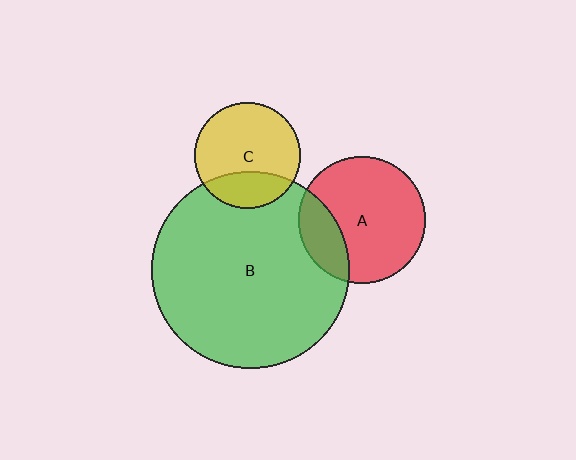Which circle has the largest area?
Circle B (green).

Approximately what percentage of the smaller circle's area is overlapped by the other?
Approximately 25%.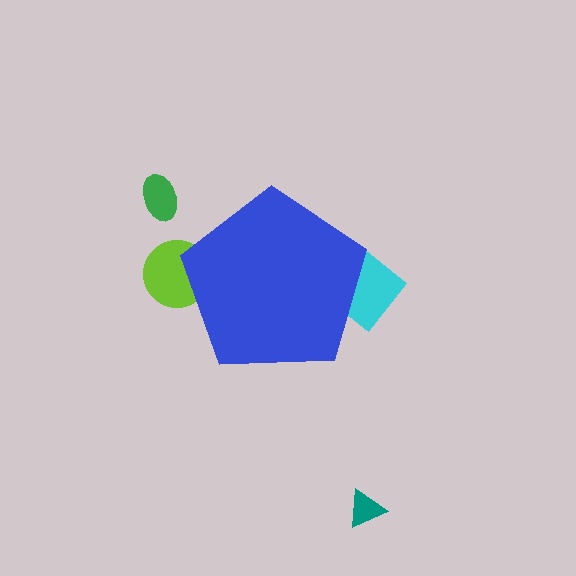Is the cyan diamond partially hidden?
Yes, the cyan diamond is partially hidden behind the blue pentagon.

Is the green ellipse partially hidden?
No, the green ellipse is fully visible.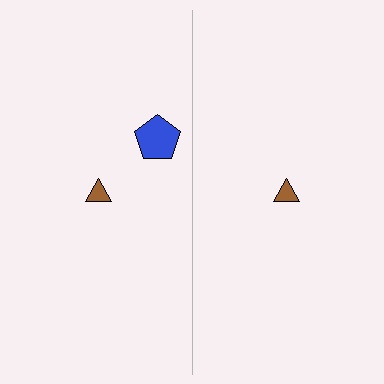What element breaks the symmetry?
A blue pentagon is missing from the right side.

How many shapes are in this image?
There are 3 shapes in this image.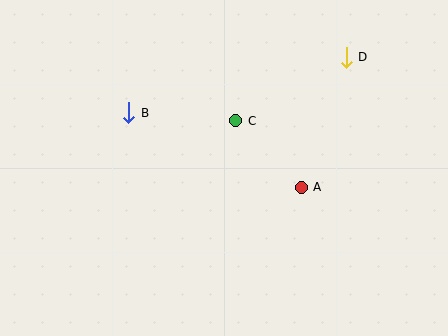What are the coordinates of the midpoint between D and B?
The midpoint between D and B is at (237, 85).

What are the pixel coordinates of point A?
Point A is at (301, 187).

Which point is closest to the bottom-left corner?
Point B is closest to the bottom-left corner.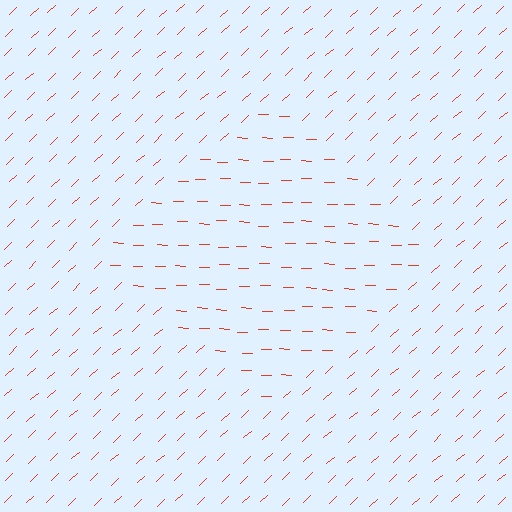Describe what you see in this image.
The image is filled with small red line segments. A diamond region in the image has lines oriented differently from the surrounding lines, creating a visible texture boundary.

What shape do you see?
I see a diamond.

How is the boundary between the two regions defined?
The boundary is defined purely by a change in line orientation (approximately 45 degrees difference). All lines are the same color and thickness.